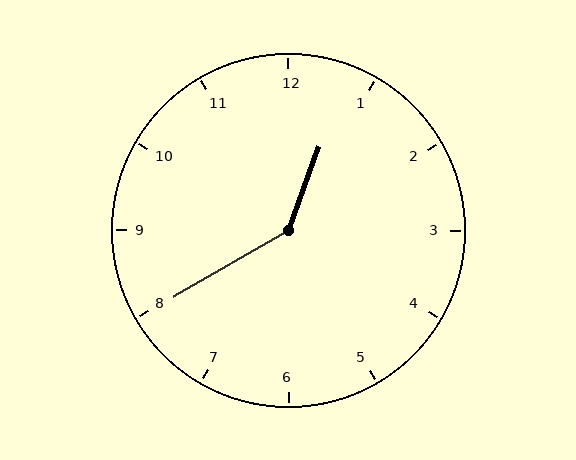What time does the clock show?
12:40.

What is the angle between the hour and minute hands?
Approximately 140 degrees.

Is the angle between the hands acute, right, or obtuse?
It is obtuse.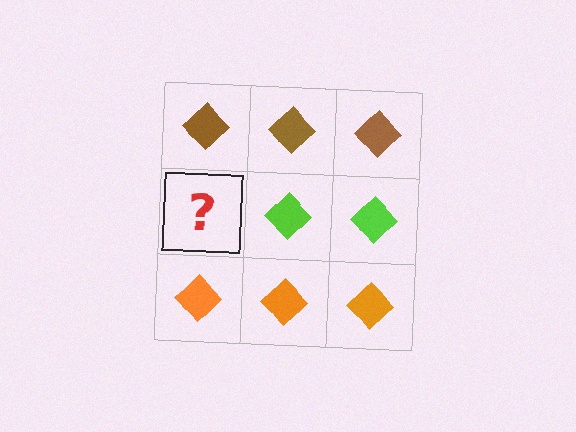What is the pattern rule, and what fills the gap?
The rule is that each row has a consistent color. The gap should be filled with a lime diamond.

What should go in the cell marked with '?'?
The missing cell should contain a lime diamond.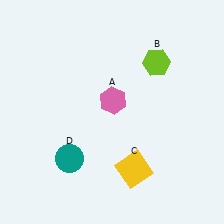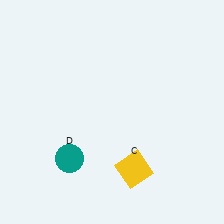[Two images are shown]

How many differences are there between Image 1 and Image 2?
There are 2 differences between the two images.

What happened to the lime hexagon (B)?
The lime hexagon (B) was removed in Image 2. It was in the top-right area of Image 1.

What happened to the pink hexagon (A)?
The pink hexagon (A) was removed in Image 2. It was in the top-right area of Image 1.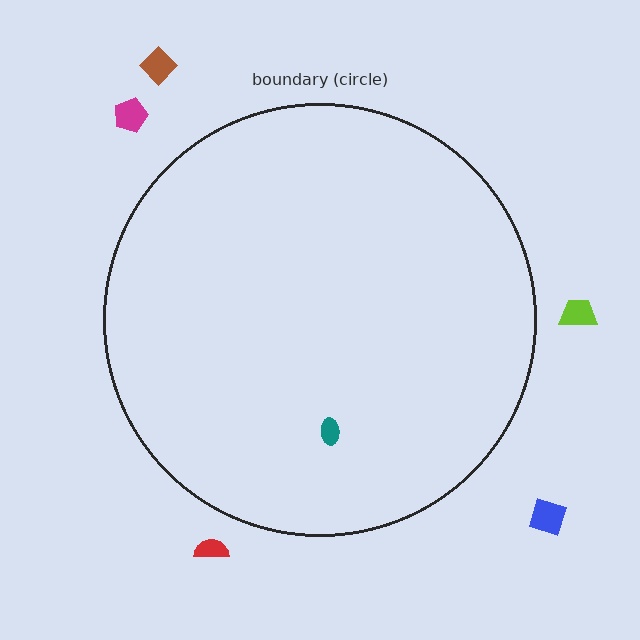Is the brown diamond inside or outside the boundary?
Outside.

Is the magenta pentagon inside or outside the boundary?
Outside.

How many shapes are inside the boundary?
1 inside, 5 outside.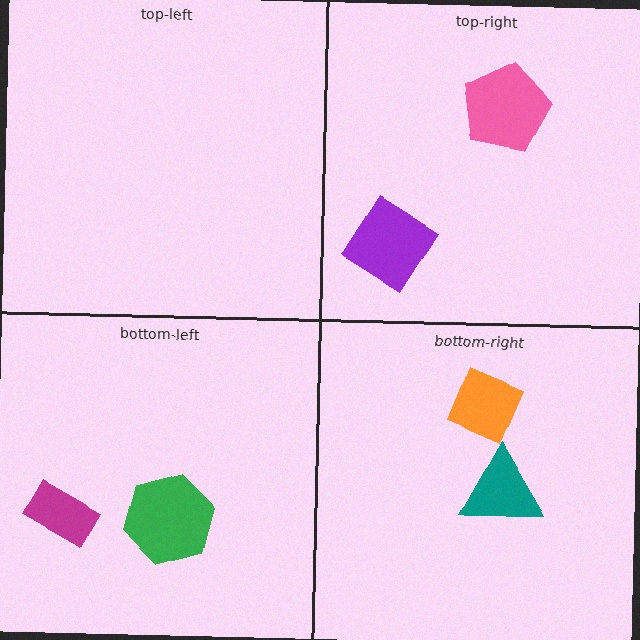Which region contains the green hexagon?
The bottom-left region.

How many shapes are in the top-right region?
2.